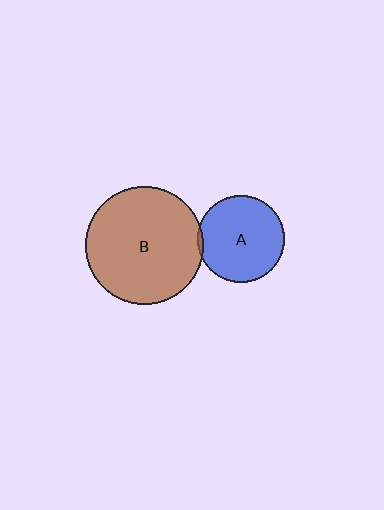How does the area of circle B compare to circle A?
Approximately 1.8 times.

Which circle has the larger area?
Circle B (brown).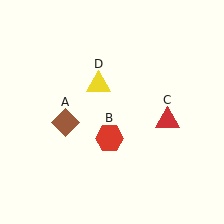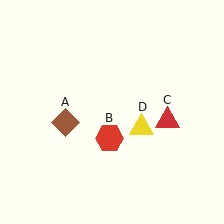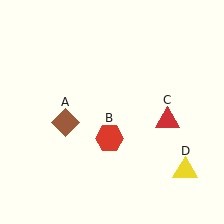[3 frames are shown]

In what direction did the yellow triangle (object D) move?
The yellow triangle (object D) moved down and to the right.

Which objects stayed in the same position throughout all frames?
Brown diamond (object A) and red hexagon (object B) and red triangle (object C) remained stationary.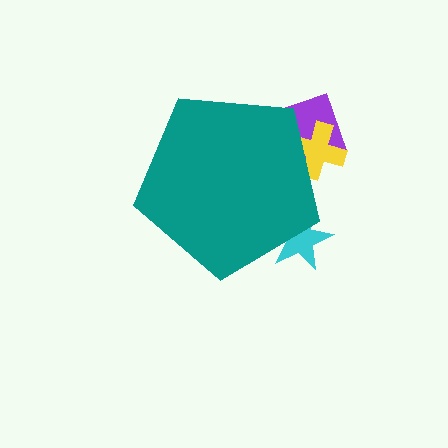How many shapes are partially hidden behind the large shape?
3 shapes are partially hidden.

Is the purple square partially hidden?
Yes, the purple square is partially hidden behind the teal pentagon.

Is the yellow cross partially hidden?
Yes, the yellow cross is partially hidden behind the teal pentagon.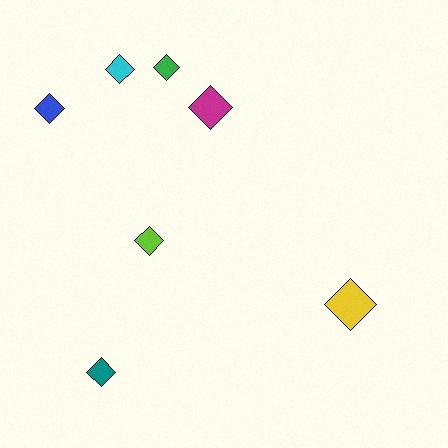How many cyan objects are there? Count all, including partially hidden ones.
There is 1 cyan object.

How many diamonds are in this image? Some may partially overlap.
There are 7 diamonds.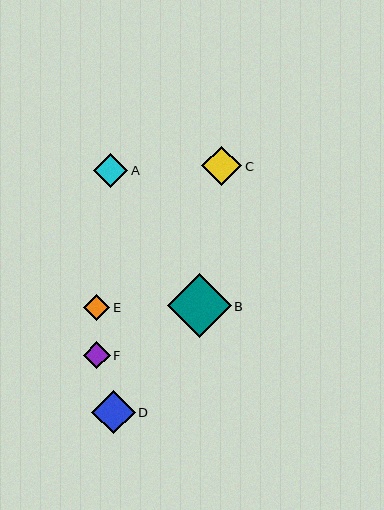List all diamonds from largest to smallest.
From largest to smallest: B, D, C, A, E, F.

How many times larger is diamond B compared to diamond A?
Diamond B is approximately 1.9 times the size of diamond A.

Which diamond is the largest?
Diamond B is the largest with a size of approximately 64 pixels.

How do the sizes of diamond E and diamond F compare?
Diamond E and diamond F are approximately the same size.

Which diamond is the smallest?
Diamond F is the smallest with a size of approximately 26 pixels.